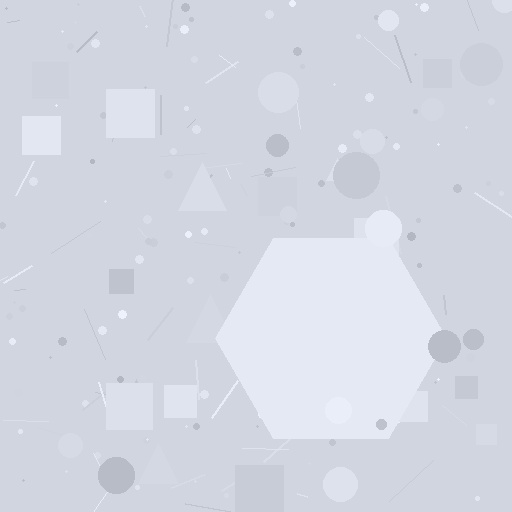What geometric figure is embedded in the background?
A hexagon is embedded in the background.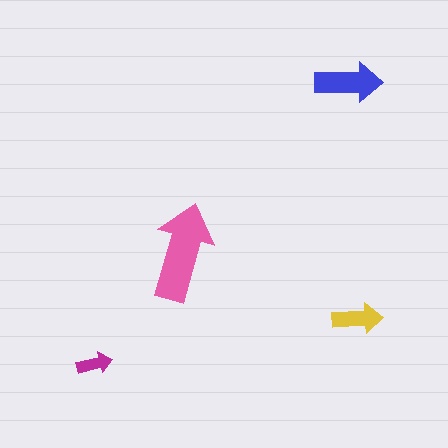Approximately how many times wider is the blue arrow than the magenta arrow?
About 2 times wider.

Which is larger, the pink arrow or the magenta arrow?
The pink one.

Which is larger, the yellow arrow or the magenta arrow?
The yellow one.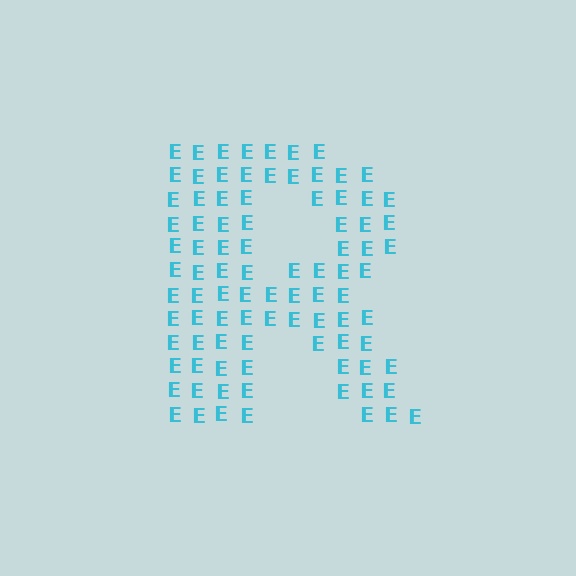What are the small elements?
The small elements are letter E's.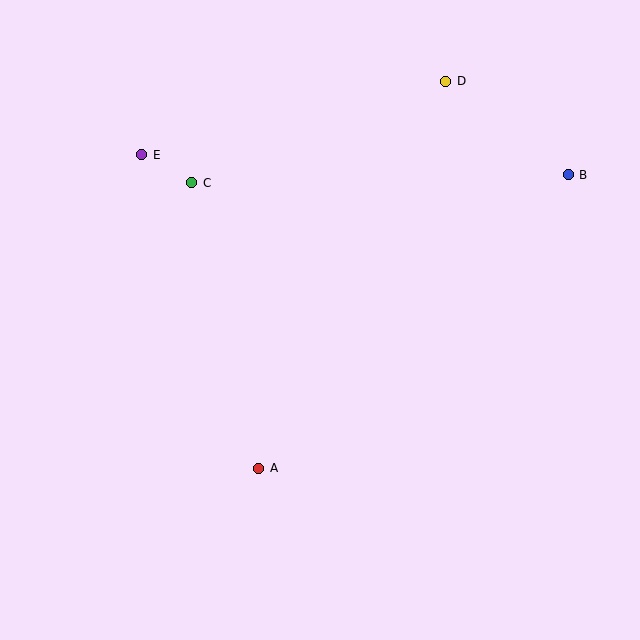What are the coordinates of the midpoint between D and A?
The midpoint between D and A is at (352, 275).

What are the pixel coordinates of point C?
Point C is at (192, 183).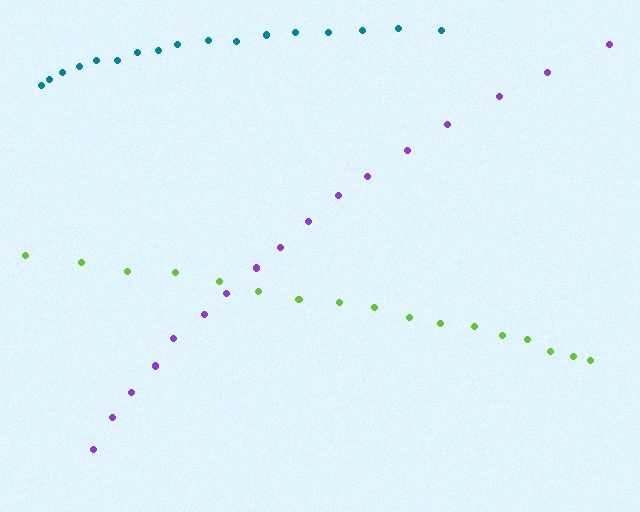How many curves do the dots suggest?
There are 3 distinct paths.